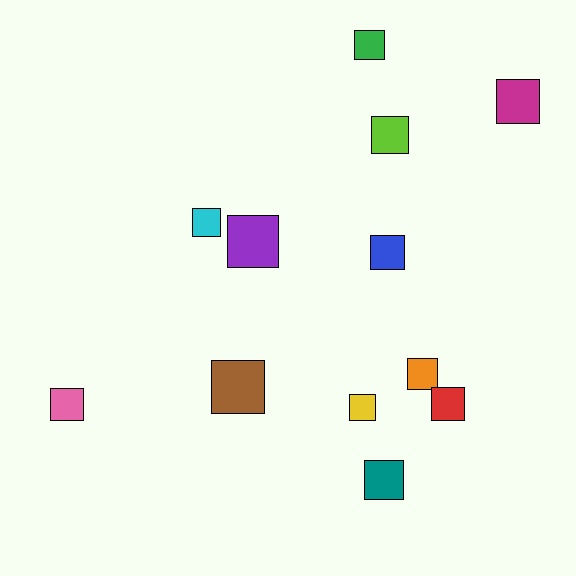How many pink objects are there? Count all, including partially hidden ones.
There is 1 pink object.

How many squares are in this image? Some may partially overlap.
There are 12 squares.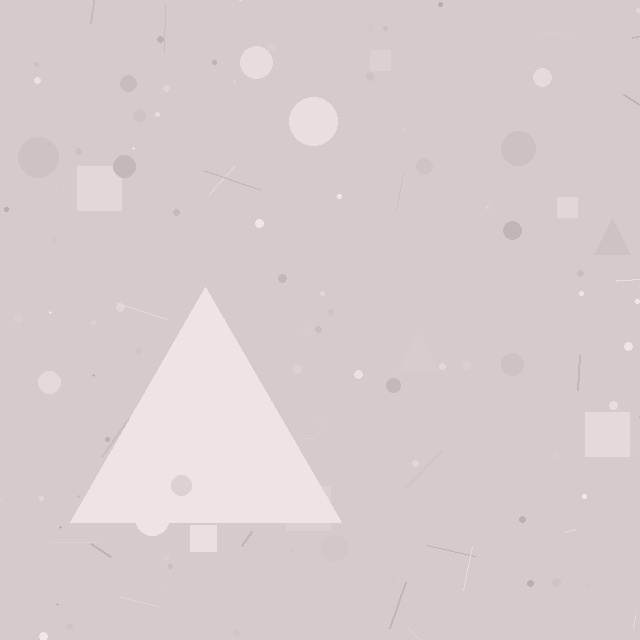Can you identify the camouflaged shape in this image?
The camouflaged shape is a triangle.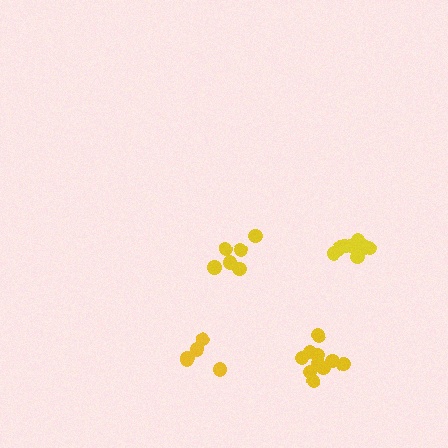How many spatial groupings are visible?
There are 4 spatial groupings.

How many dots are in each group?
Group 1: 10 dots, Group 2: 6 dots, Group 3: 10 dots, Group 4: 5 dots (31 total).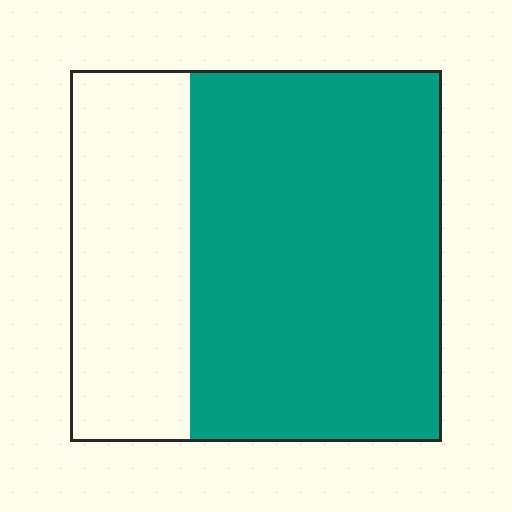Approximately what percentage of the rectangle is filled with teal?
Approximately 70%.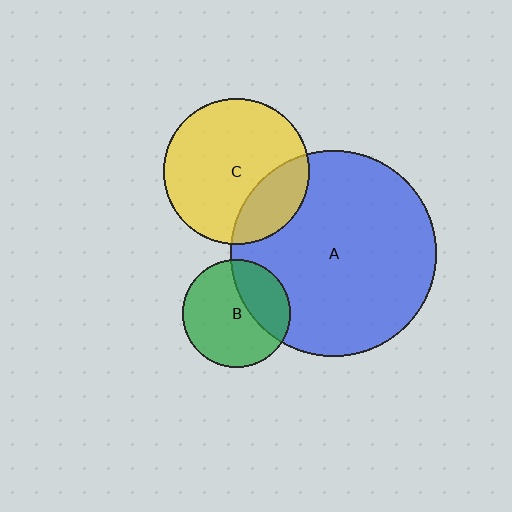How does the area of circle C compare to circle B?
Approximately 1.8 times.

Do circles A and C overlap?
Yes.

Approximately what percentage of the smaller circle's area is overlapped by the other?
Approximately 25%.